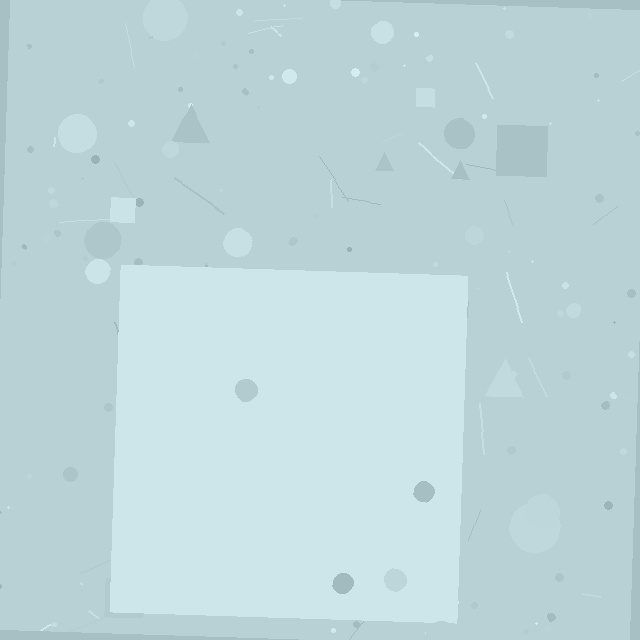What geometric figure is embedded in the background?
A square is embedded in the background.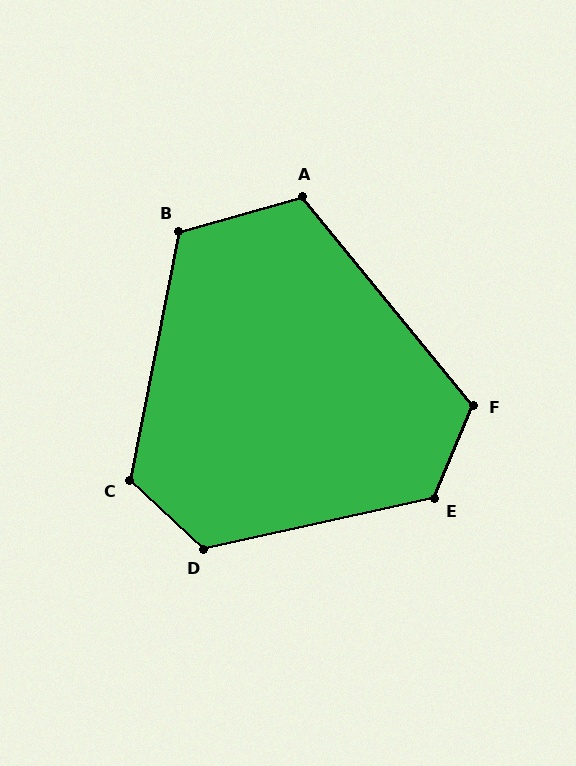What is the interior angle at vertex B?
Approximately 117 degrees (obtuse).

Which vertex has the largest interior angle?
E, at approximately 125 degrees.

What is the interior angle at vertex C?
Approximately 121 degrees (obtuse).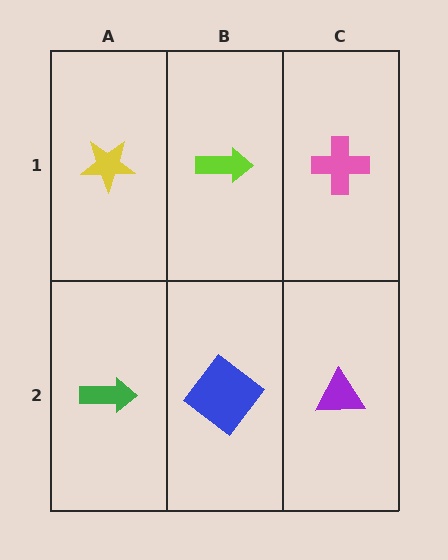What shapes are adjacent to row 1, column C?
A purple triangle (row 2, column C), a lime arrow (row 1, column B).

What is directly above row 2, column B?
A lime arrow.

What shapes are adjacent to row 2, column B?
A lime arrow (row 1, column B), a green arrow (row 2, column A), a purple triangle (row 2, column C).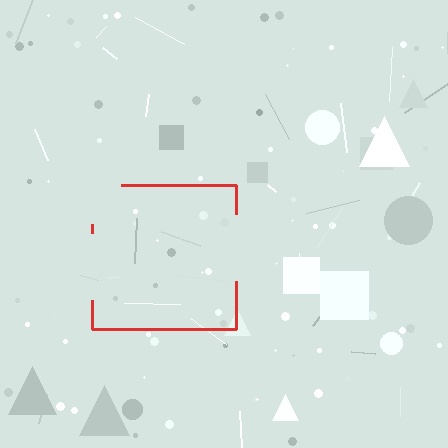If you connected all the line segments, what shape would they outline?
They would outline a square.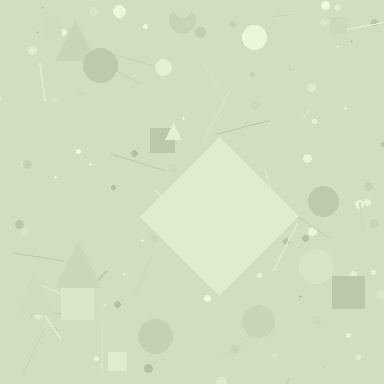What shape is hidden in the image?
A diamond is hidden in the image.